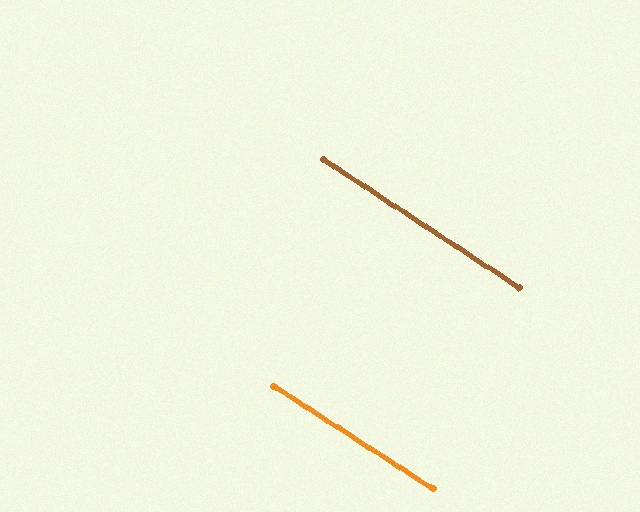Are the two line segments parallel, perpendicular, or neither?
Parallel — their directions differ by only 0.3°.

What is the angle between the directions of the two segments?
Approximately 0 degrees.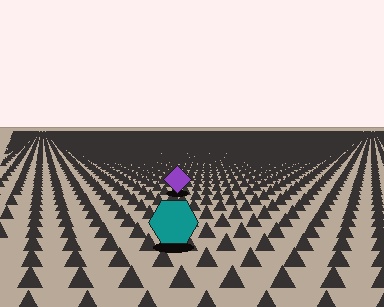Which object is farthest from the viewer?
The purple diamond is farthest from the viewer. It appears smaller and the ground texture around it is denser.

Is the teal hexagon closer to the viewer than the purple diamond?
Yes. The teal hexagon is closer — you can tell from the texture gradient: the ground texture is coarser near it.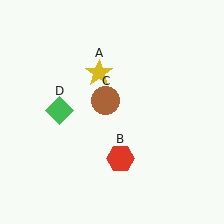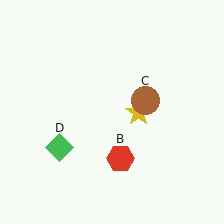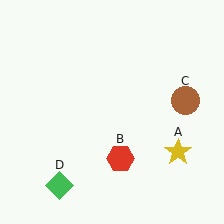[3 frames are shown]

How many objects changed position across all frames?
3 objects changed position: yellow star (object A), brown circle (object C), green diamond (object D).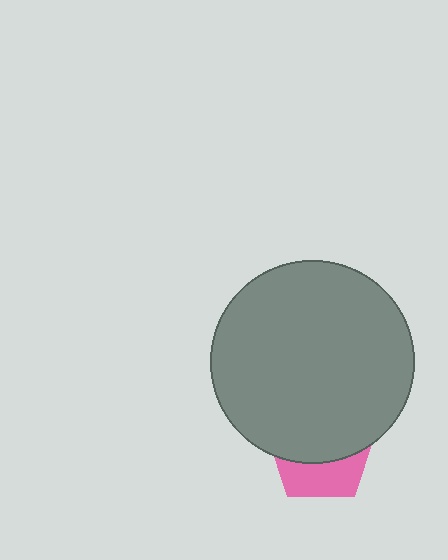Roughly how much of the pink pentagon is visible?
A small part of it is visible (roughly 38%).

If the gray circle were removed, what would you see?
You would see the complete pink pentagon.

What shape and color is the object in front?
The object in front is a gray circle.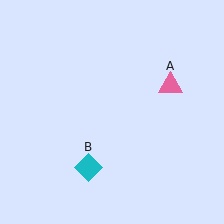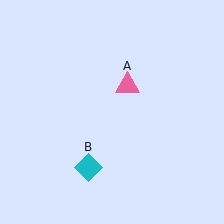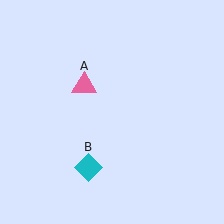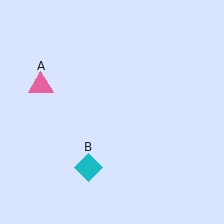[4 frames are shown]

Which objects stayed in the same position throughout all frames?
Cyan diamond (object B) remained stationary.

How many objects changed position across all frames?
1 object changed position: pink triangle (object A).